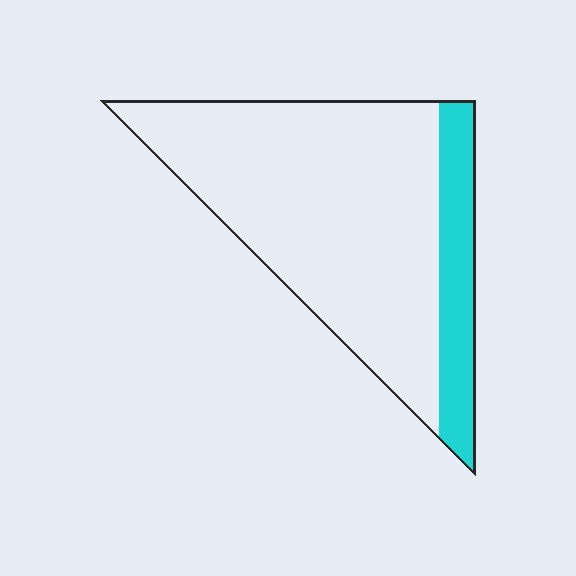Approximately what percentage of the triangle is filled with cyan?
Approximately 20%.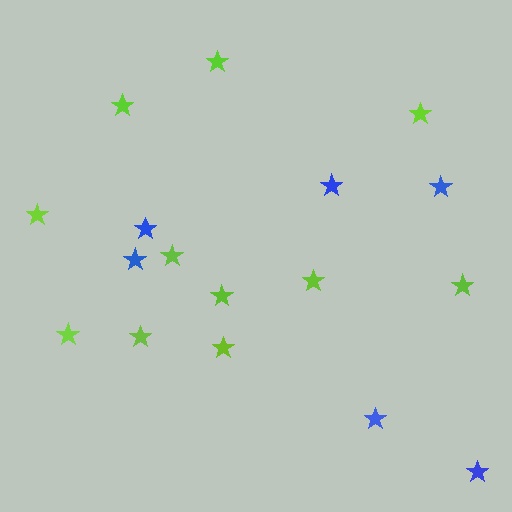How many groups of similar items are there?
There are 2 groups: one group of lime stars (11) and one group of blue stars (6).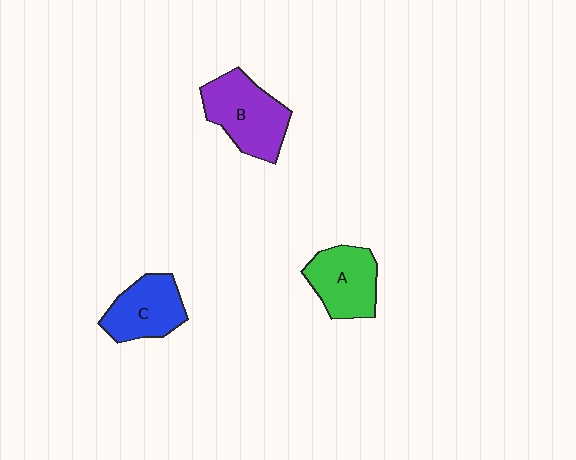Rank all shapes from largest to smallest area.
From largest to smallest: B (purple), A (green), C (blue).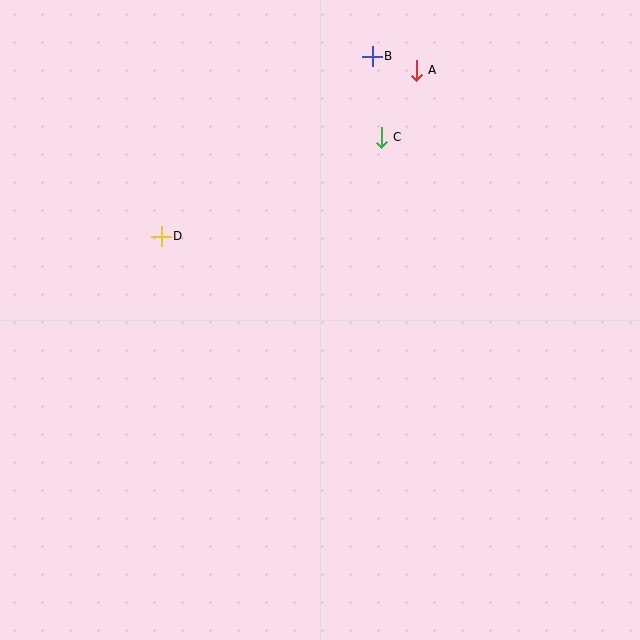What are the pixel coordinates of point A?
Point A is at (416, 70).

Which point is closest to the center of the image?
Point D at (161, 236) is closest to the center.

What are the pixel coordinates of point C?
Point C is at (381, 137).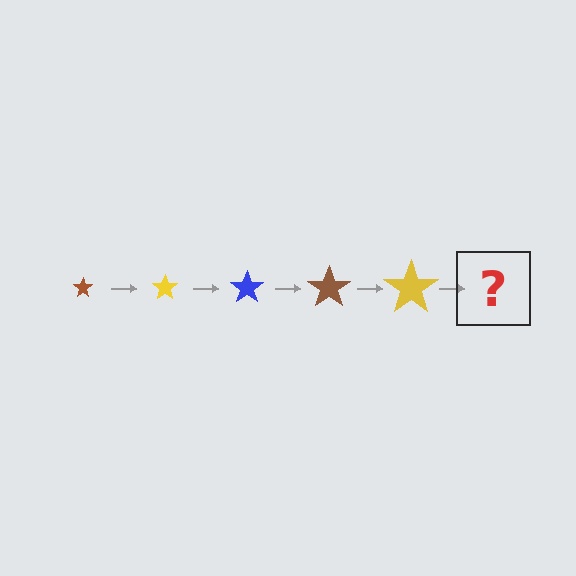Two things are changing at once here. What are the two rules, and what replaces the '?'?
The two rules are that the star grows larger each step and the color cycles through brown, yellow, and blue. The '?' should be a blue star, larger than the previous one.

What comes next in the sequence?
The next element should be a blue star, larger than the previous one.